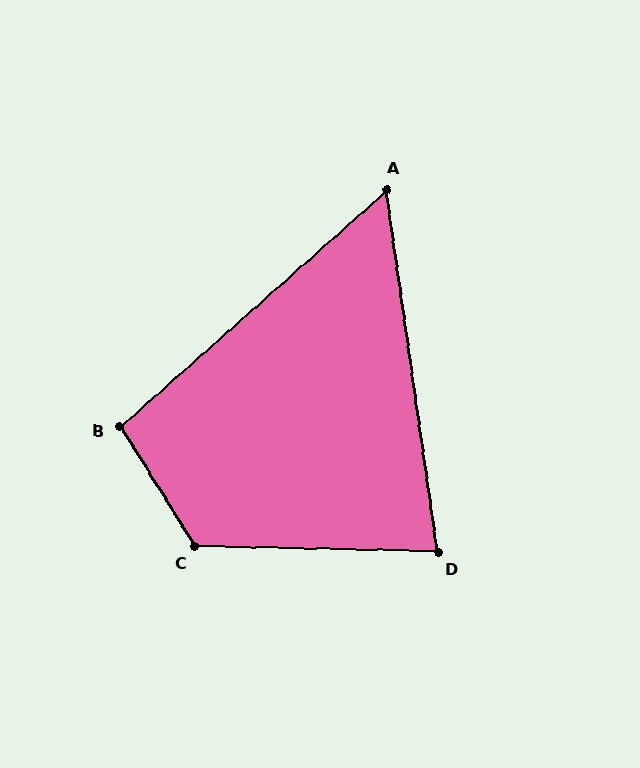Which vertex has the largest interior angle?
C, at approximately 123 degrees.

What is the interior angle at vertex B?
Approximately 99 degrees (obtuse).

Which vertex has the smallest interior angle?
A, at approximately 57 degrees.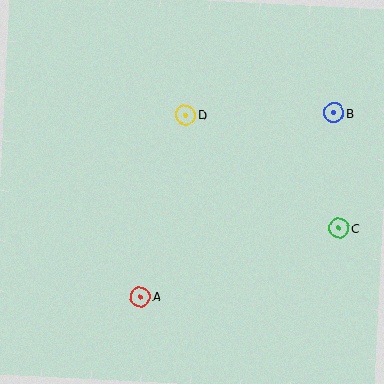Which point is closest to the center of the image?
Point D at (186, 115) is closest to the center.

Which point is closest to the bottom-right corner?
Point C is closest to the bottom-right corner.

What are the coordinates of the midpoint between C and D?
The midpoint between C and D is at (263, 172).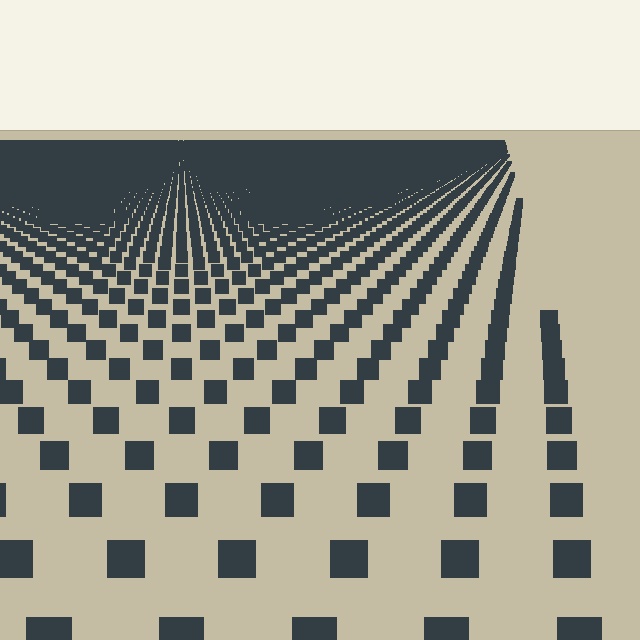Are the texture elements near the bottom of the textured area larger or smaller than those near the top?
Larger. Near the bottom, elements are closer to the viewer and appear at a bigger on-screen size.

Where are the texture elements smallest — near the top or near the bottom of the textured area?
Near the top.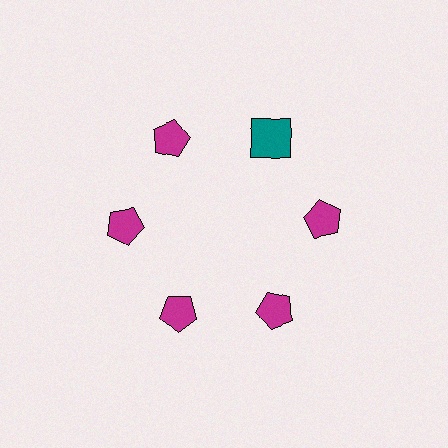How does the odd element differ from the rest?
It differs in both color (teal instead of magenta) and shape (square instead of pentagon).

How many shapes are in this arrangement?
There are 6 shapes arranged in a ring pattern.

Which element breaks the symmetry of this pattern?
The teal square at roughly the 1 o'clock position breaks the symmetry. All other shapes are magenta pentagons.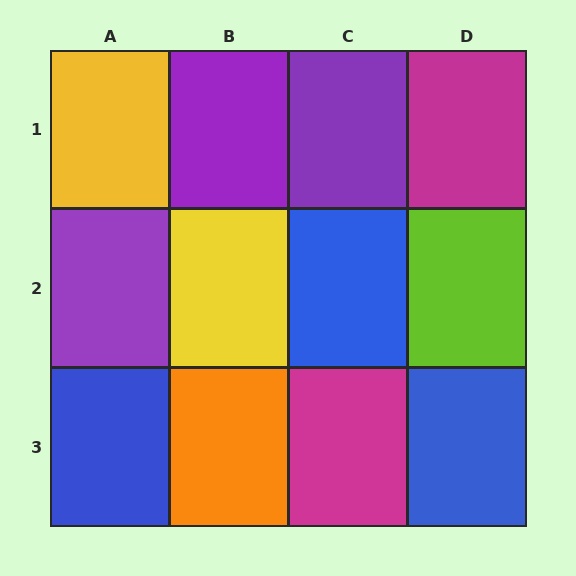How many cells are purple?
3 cells are purple.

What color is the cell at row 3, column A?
Blue.